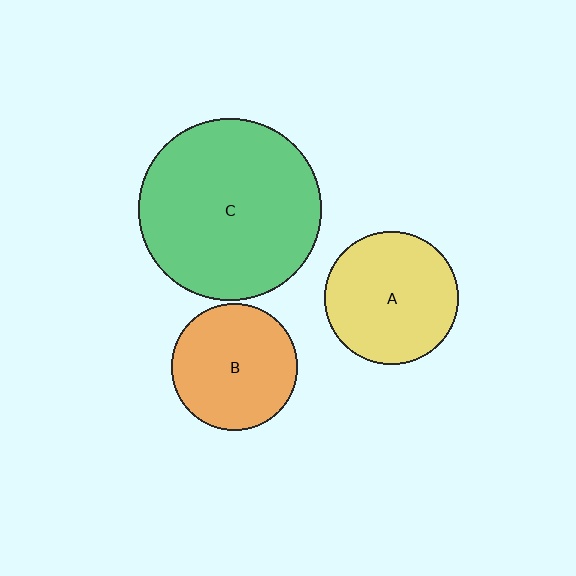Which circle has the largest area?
Circle C (green).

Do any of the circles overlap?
No, none of the circles overlap.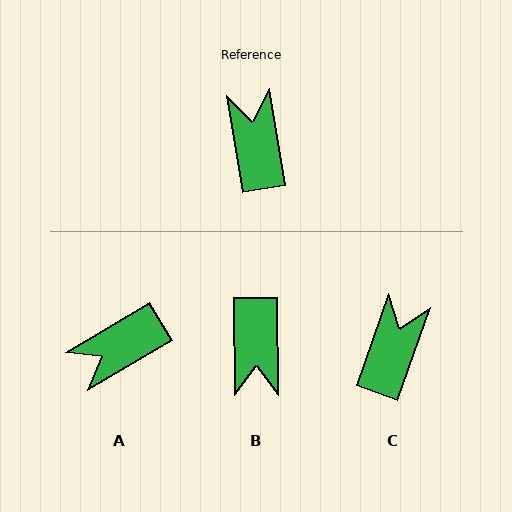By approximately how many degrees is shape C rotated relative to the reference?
Approximately 29 degrees clockwise.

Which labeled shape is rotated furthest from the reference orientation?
B, about 172 degrees away.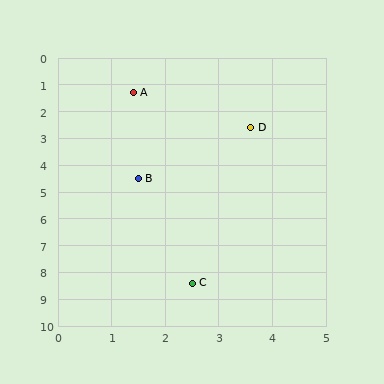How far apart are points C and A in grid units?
Points C and A are about 7.2 grid units apart.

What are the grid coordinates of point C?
Point C is at approximately (2.5, 8.4).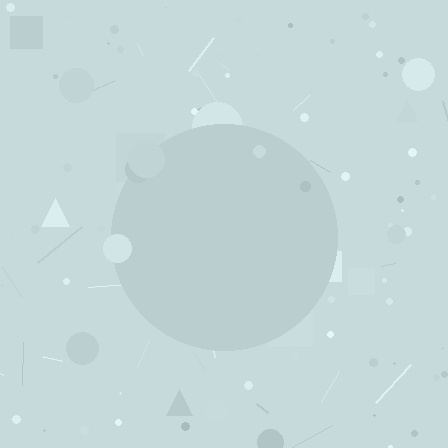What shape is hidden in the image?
A circle is hidden in the image.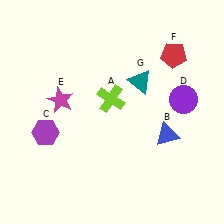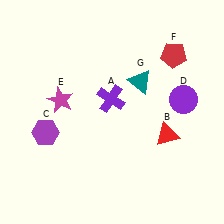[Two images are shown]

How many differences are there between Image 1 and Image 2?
There are 2 differences between the two images.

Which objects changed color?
A changed from lime to purple. B changed from blue to red.